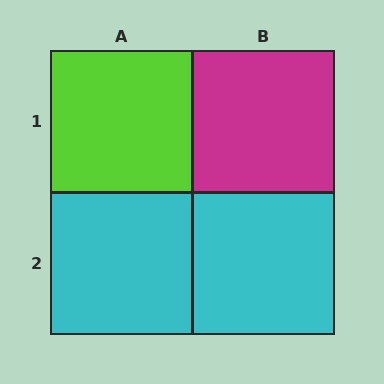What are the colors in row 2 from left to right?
Cyan, cyan.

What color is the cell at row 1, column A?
Lime.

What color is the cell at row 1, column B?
Magenta.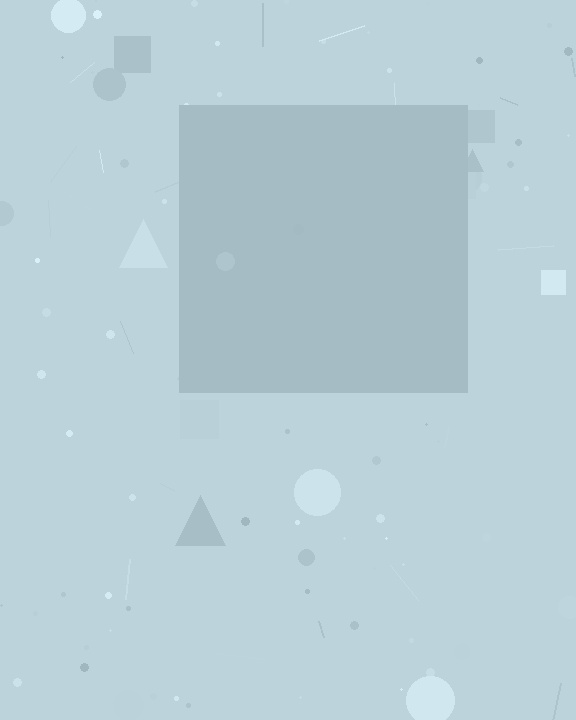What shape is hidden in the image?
A square is hidden in the image.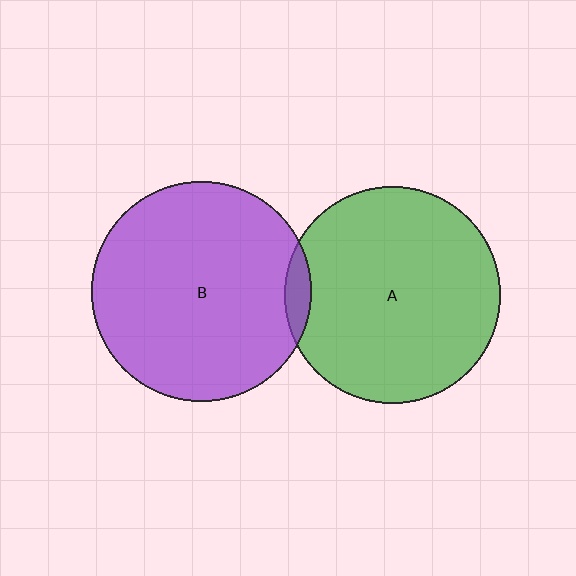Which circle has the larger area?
Circle B (purple).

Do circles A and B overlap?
Yes.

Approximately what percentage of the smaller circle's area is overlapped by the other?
Approximately 5%.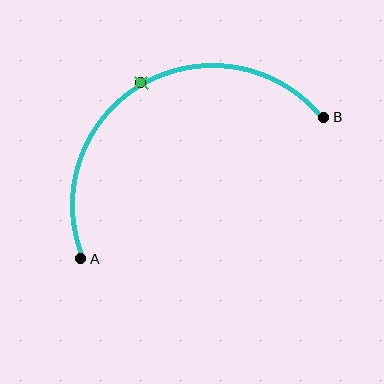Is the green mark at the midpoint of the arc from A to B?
Yes. The green mark lies on the arc at equal arc-length from both A and B — it is the arc midpoint.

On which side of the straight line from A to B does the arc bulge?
The arc bulges above the straight line connecting A and B.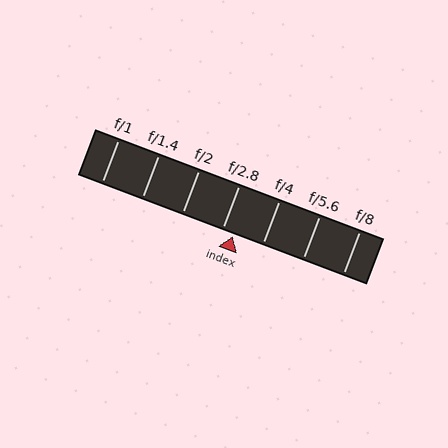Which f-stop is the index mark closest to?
The index mark is closest to f/2.8.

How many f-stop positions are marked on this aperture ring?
There are 7 f-stop positions marked.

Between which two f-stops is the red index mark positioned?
The index mark is between f/2.8 and f/4.